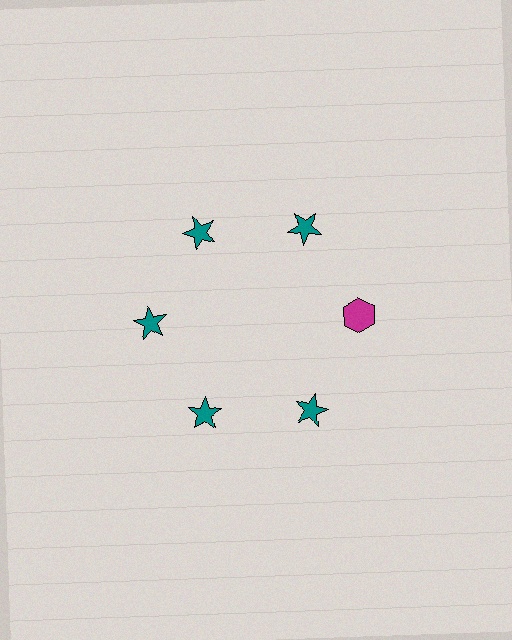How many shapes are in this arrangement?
There are 6 shapes arranged in a ring pattern.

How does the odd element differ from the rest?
It differs in both color (magenta instead of teal) and shape (hexagon instead of star).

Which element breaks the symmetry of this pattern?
The magenta hexagon at roughly the 3 o'clock position breaks the symmetry. All other shapes are teal stars.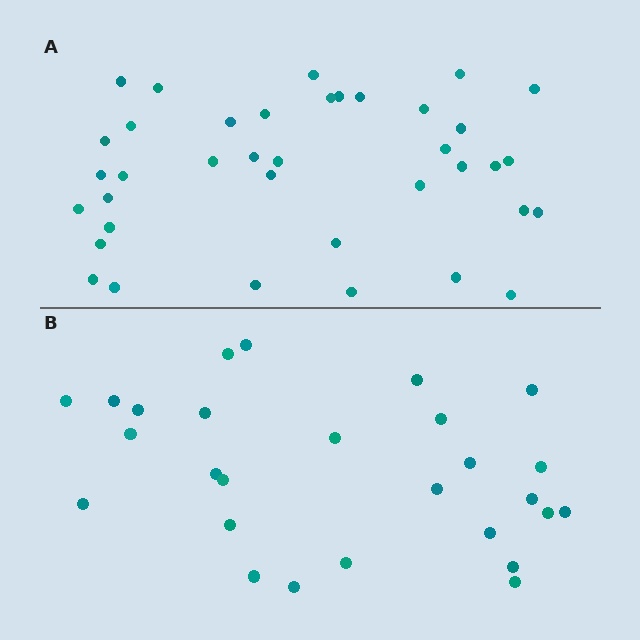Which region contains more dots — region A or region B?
Region A (the top region) has more dots.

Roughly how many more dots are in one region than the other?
Region A has roughly 12 or so more dots than region B.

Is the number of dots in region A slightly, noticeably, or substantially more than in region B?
Region A has noticeably more, but not dramatically so. The ratio is roughly 1.4 to 1.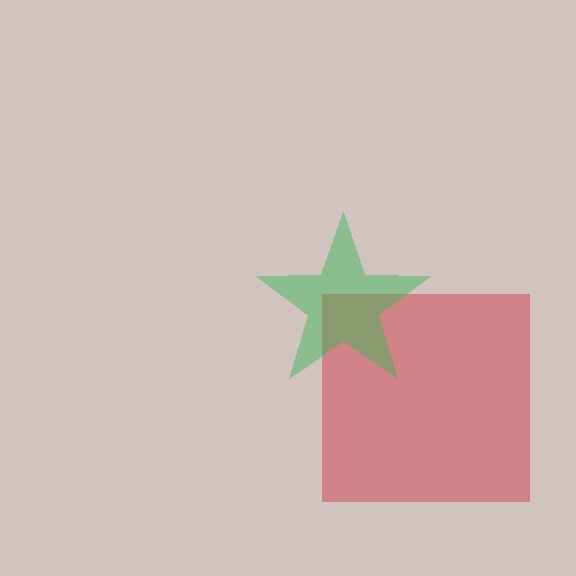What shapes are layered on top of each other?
The layered shapes are: a red square, a green star.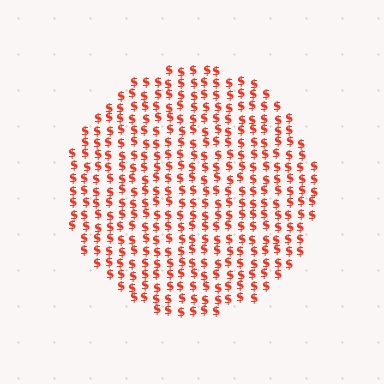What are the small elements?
The small elements are dollar signs.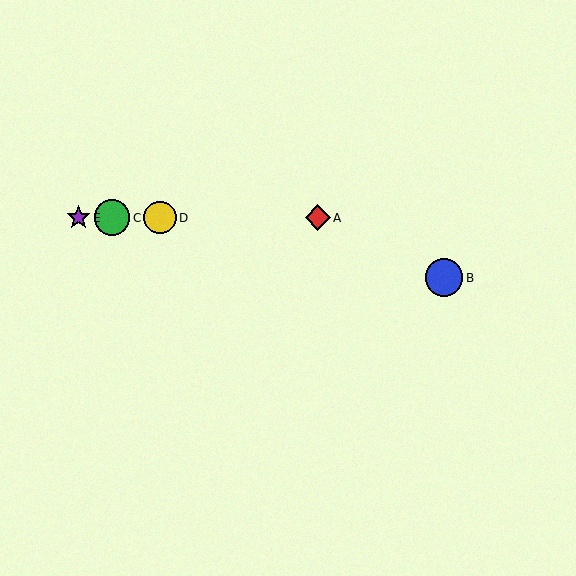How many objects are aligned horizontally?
4 objects (A, C, D, E) are aligned horizontally.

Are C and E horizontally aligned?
Yes, both are at y≈218.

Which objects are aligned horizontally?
Objects A, C, D, E are aligned horizontally.